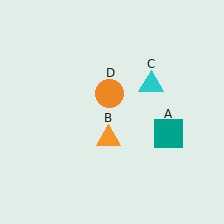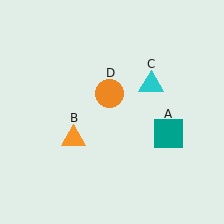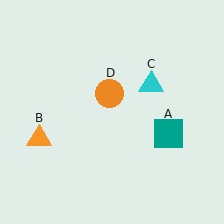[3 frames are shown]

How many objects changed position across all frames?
1 object changed position: orange triangle (object B).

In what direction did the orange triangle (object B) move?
The orange triangle (object B) moved left.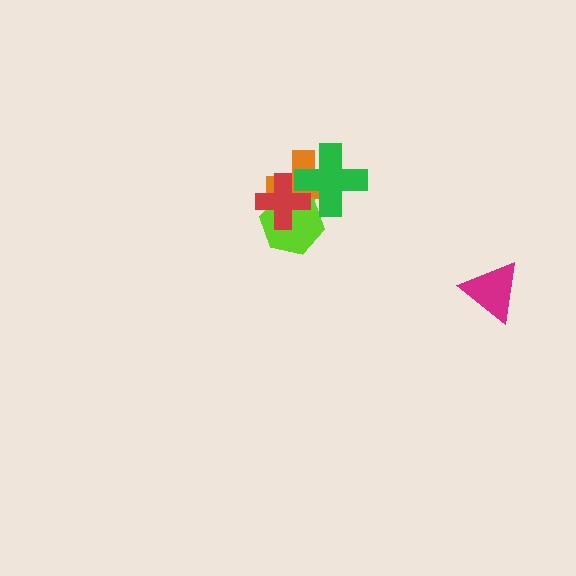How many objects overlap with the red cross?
3 objects overlap with the red cross.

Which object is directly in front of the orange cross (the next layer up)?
The lime hexagon is directly in front of the orange cross.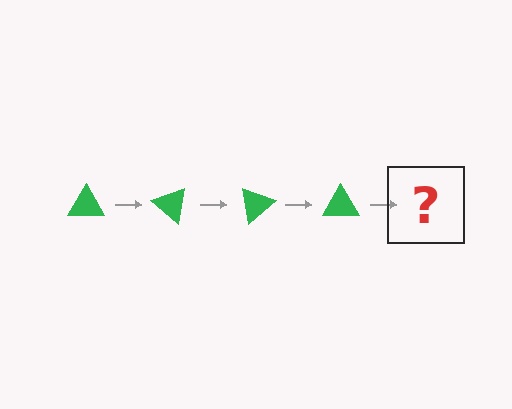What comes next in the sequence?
The next element should be a green triangle rotated 160 degrees.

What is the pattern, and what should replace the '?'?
The pattern is that the triangle rotates 40 degrees each step. The '?' should be a green triangle rotated 160 degrees.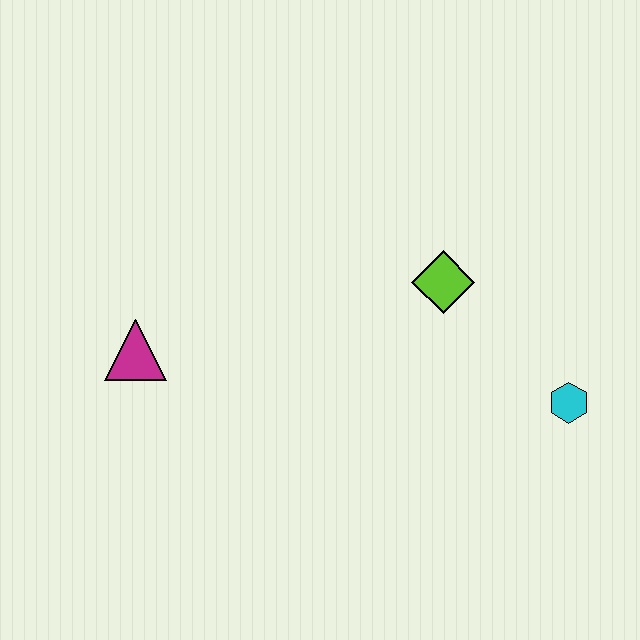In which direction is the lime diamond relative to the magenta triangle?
The lime diamond is to the right of the magenta triangle.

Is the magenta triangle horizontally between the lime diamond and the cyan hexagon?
No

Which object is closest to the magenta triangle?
The lime diamond is closest to the magenta triangle.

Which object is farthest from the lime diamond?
The magenta triangle is farthest from the lime diamond.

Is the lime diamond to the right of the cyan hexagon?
No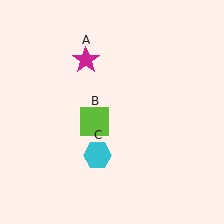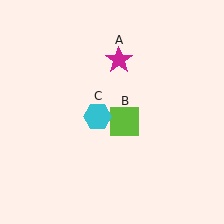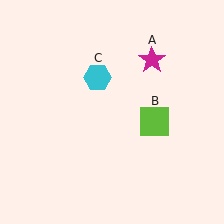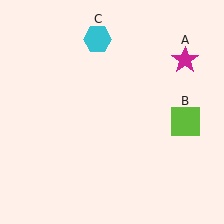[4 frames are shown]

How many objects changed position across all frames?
3 objects changed position: magenta star (object A), lime square (object B), cyan hexagon (object C).